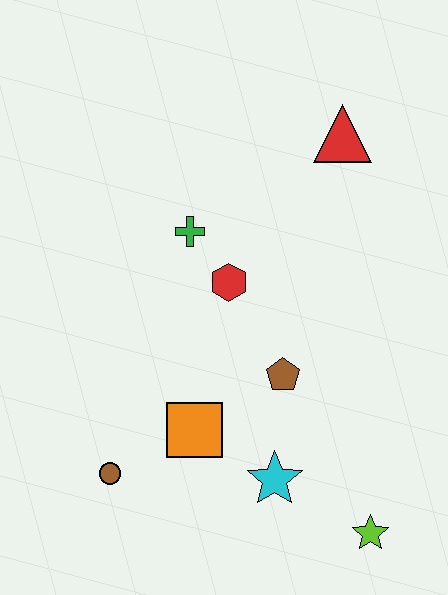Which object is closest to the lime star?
The cyan star is closest to the lime star.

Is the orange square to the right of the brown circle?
Yes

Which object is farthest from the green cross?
The lime star is farthest from the green cross.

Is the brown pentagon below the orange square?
No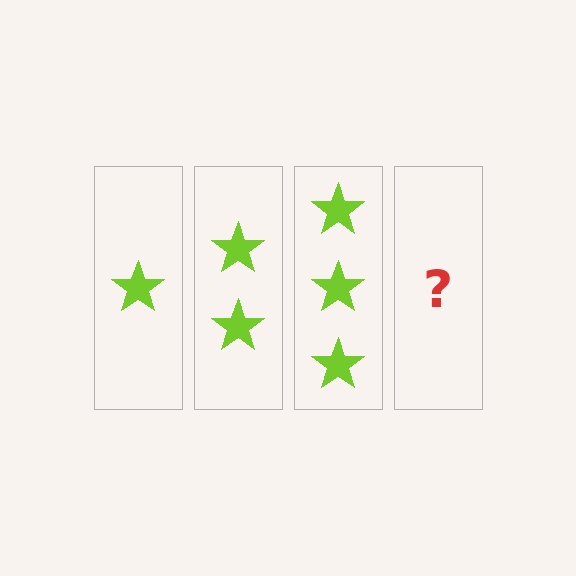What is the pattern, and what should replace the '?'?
The pattern is that each step adds one more star. The '?' should be 4 stars.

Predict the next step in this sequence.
The next step is 4 stars.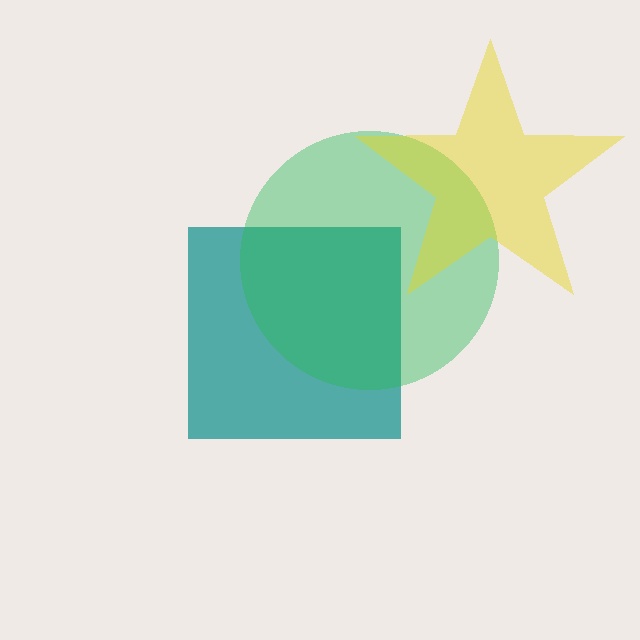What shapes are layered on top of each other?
The layered shapes are: a teal square, a green circle, a yellow star.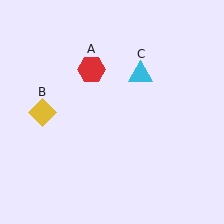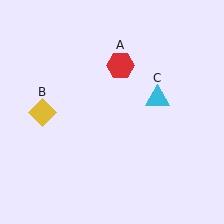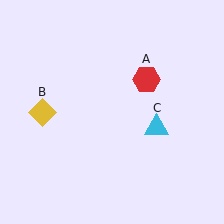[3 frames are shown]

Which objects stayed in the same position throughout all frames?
Yellow diamond (object B) remained stationary.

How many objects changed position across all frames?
2 objects changed position: red hexagon (object A), cyan triangle (object C).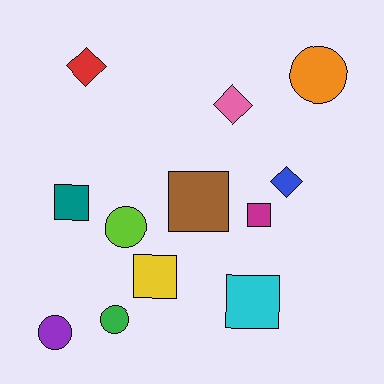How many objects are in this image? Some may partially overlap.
There are 12 objects.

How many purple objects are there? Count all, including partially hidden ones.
There is 1 purple object.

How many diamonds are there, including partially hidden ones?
There are 3 diamonds.